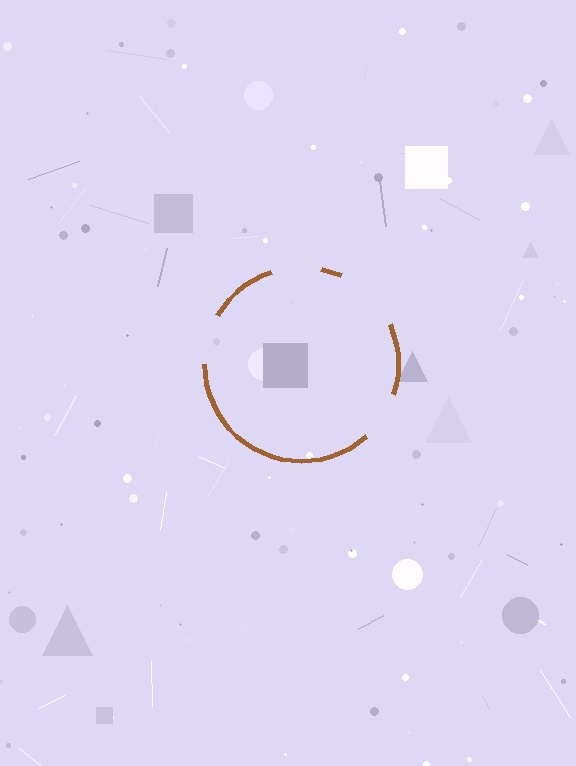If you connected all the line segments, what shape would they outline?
They would outline a circle.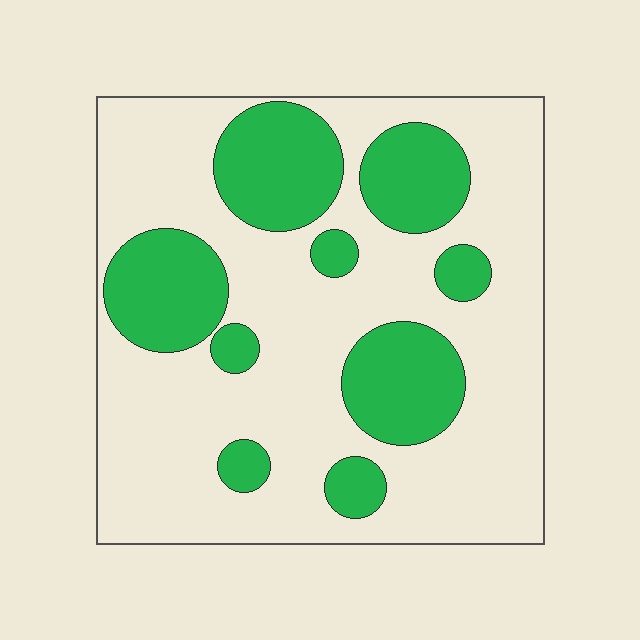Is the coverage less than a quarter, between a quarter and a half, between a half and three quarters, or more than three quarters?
Between a quarter and a half.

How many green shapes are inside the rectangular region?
9.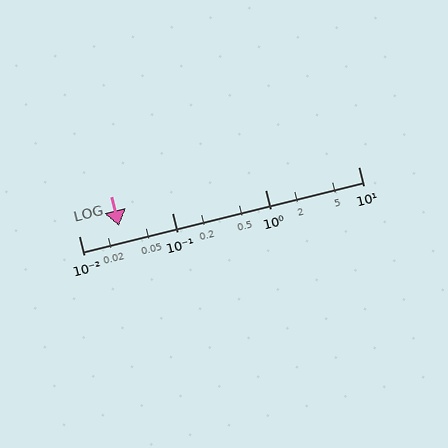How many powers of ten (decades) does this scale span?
The scale spans 3 decades, from 0.01 to 10.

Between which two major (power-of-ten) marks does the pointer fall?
The pointer is between 0.01 and 0.1.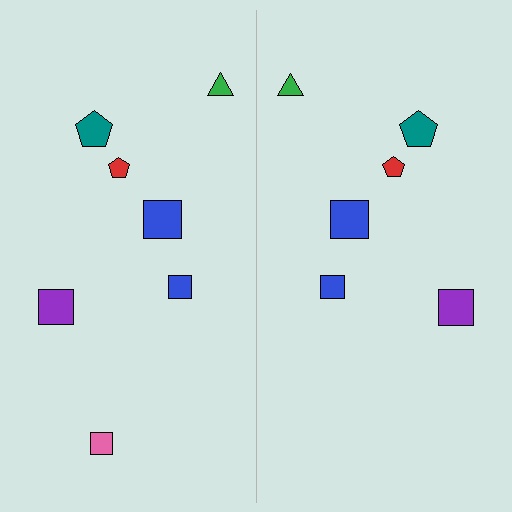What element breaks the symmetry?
A pink square is missing from the right side.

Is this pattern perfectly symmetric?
No, the pattern is not perfectly symmetric. A pink square is missing from the right side.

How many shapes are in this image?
There are 13 shapes in this image.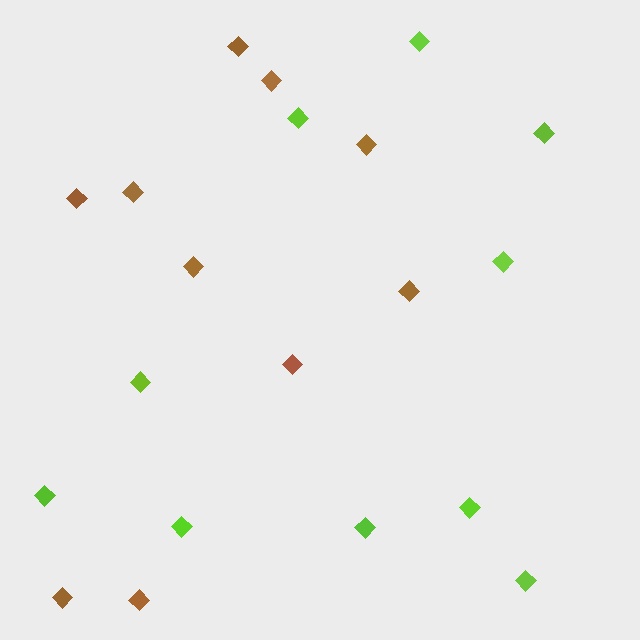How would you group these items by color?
There are 2 groups: one group of lime diamonds (10) and one group of brown diamonds (10).